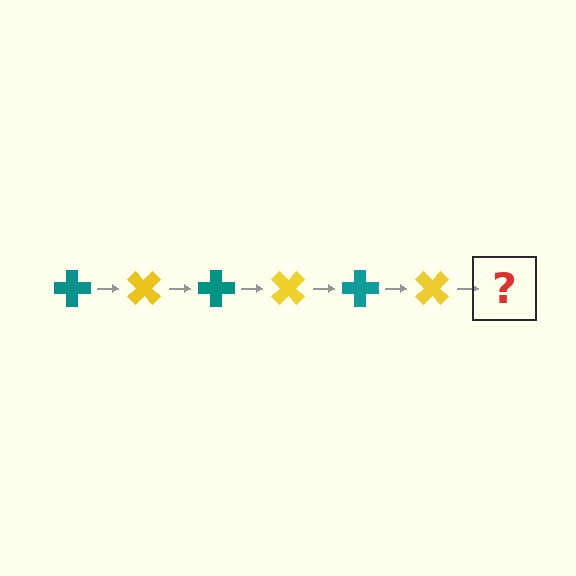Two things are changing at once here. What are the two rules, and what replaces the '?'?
The two rules are that it rotates 45 degrees each step and the color cycles through teal and yellow. The '?' should be a teal cross, rotated 270 degrees from the start.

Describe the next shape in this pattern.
It should be a teal cross, rotated 270 degrees from the start.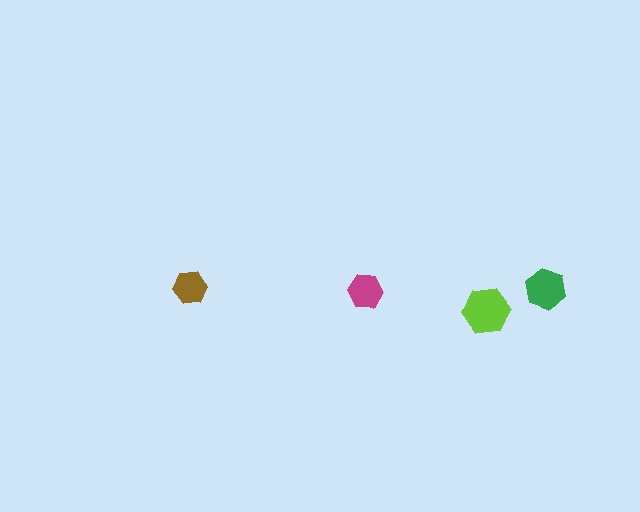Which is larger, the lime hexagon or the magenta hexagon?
The lime one.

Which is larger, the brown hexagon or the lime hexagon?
The lime one.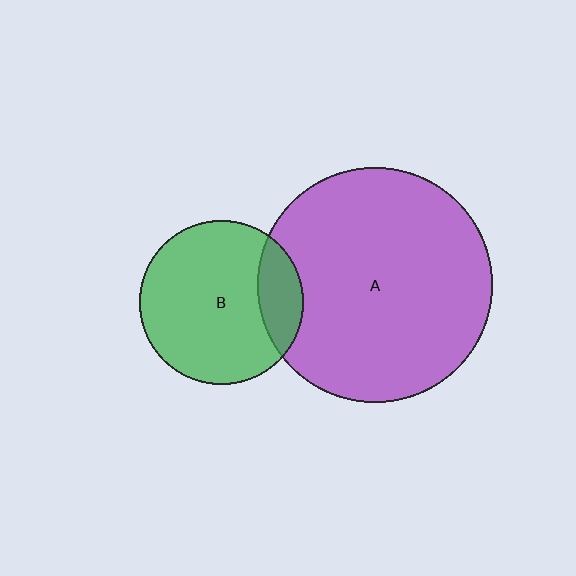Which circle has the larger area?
Circle A (purple).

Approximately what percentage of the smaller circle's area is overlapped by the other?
Approximately 20%.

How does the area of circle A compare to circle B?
Approximately 2.1 times.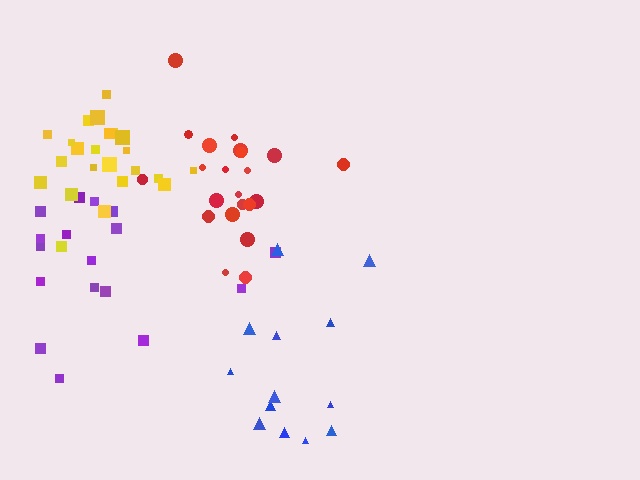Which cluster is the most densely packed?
Yellow.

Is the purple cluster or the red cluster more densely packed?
Red.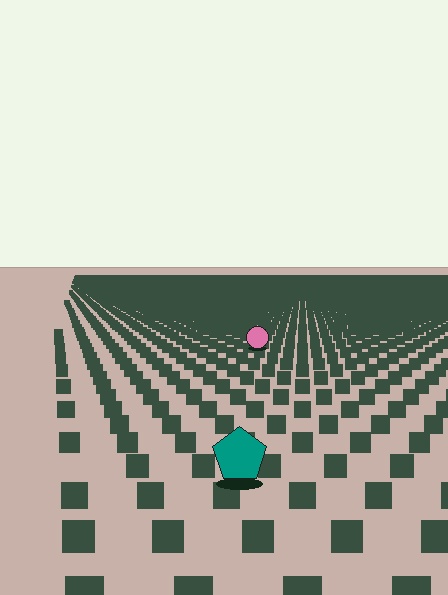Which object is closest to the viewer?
The teal pentagon is closest. The texture marks near it are larger and more spread out.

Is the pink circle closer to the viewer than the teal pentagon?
No. The teal pentagon is closer — you can tell from the texture gradient: the ground texture is coarser near it.